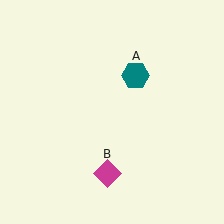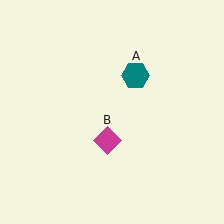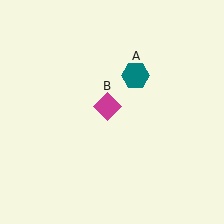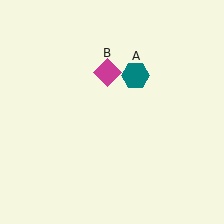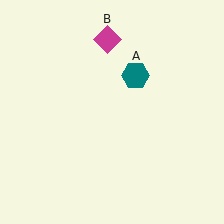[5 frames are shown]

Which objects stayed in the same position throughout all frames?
Teal hexagon (object A) remained stationary.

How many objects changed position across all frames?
1 object changed position: magenta diamond (object B).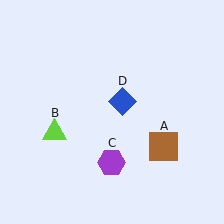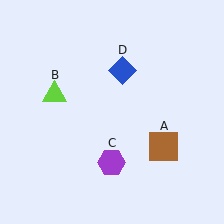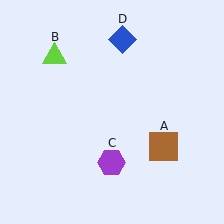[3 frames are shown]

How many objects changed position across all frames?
2 objects changed position: lime triangle (object B), blue diamond (object D).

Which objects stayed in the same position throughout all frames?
Brown square (object A) and purple hexagon (object C) remained stationary.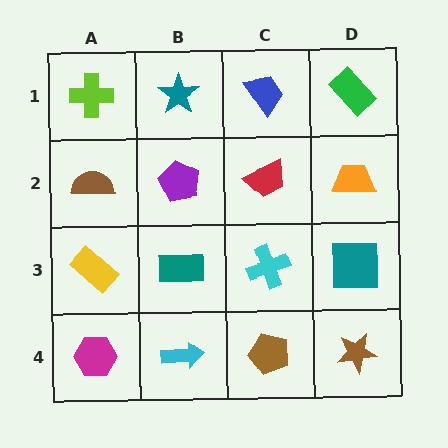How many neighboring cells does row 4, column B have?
3.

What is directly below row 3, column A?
A magenta hexagon.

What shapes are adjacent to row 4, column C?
A cyan cross (row 3, column C), a cyan arrow (row 4, column B), a brown star (row 4, column D).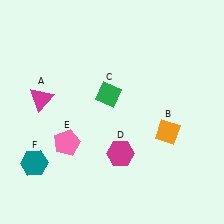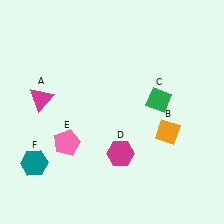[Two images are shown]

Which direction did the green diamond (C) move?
The green diamond (C) moved right.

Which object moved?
The green diamond (C) moved right.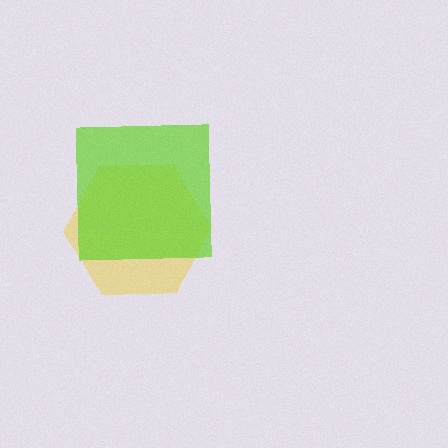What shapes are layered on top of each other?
The layered shapes are: a yellow hexagon, a lime square.